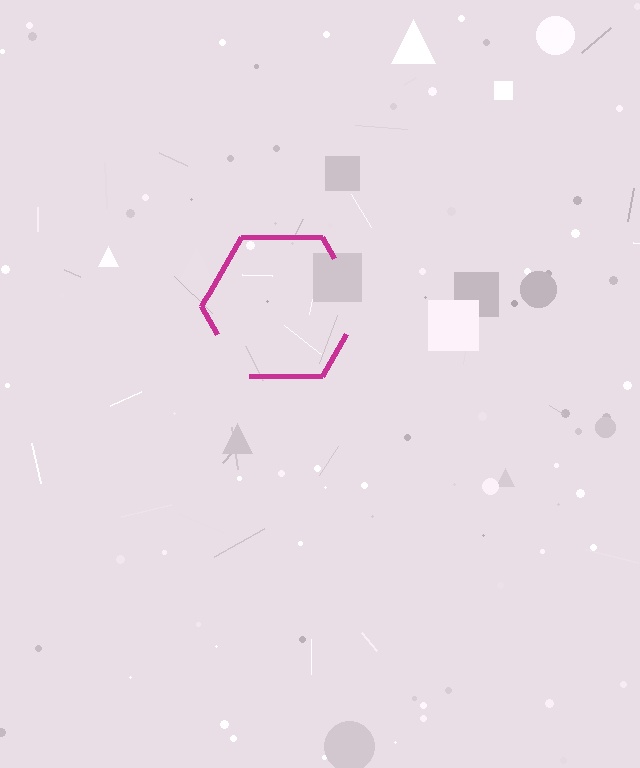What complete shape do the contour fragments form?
The contour fragments form a hexagon.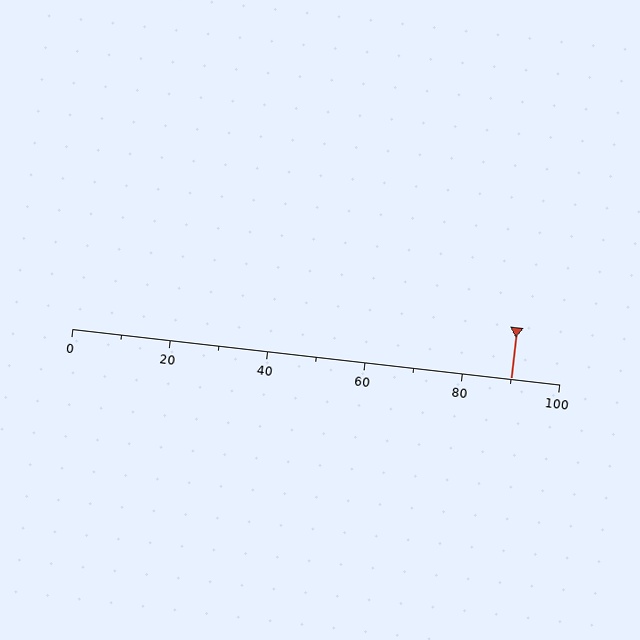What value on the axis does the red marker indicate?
The marker indicates approximately 90.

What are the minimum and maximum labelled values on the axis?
The axis runs from 0 to 100.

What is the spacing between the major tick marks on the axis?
The major ticks are spaced 20 apart.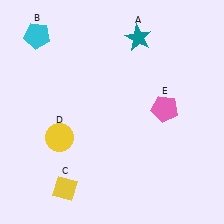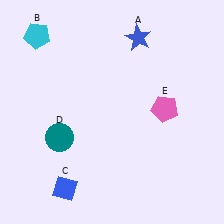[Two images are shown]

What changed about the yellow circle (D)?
In Image 1, D is yellow. In Image 2, it changed to teal.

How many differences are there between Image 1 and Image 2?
There are 3 differences between the two images.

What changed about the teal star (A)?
In Image 1, A is teal. In Image 2, it changed to blue.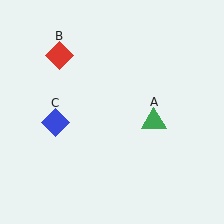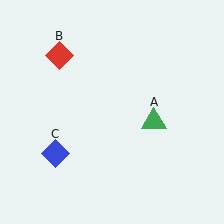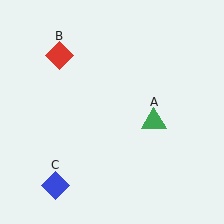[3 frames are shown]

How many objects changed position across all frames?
1 object changed position: blue diamond (object C).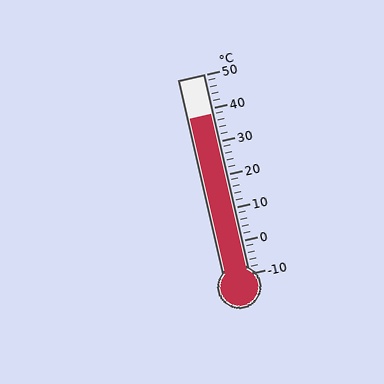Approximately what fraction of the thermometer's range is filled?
The thermometer is filled to approximately 80% of its range.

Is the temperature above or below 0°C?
The temperature is above 0°C.